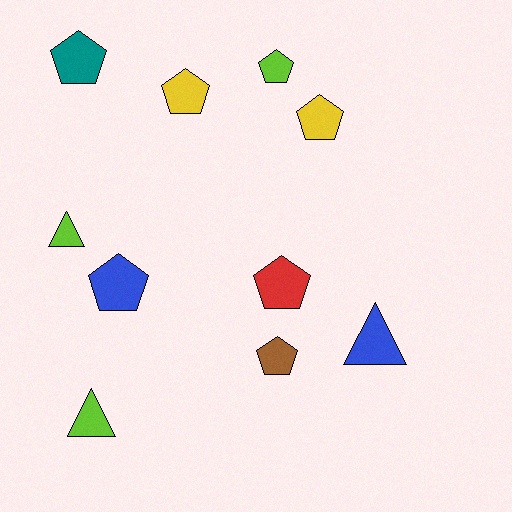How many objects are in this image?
There are 10 objects.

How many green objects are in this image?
There are no green objects.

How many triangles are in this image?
There are 3 triangles.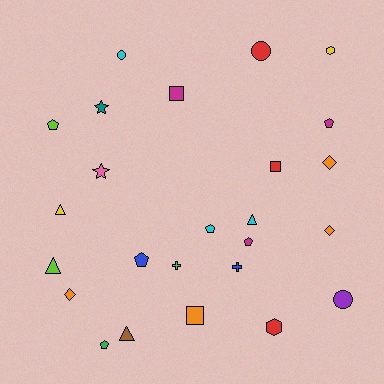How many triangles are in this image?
There are 4 triangles.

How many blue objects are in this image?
There are 2 blue objects.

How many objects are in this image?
There are 25 objects.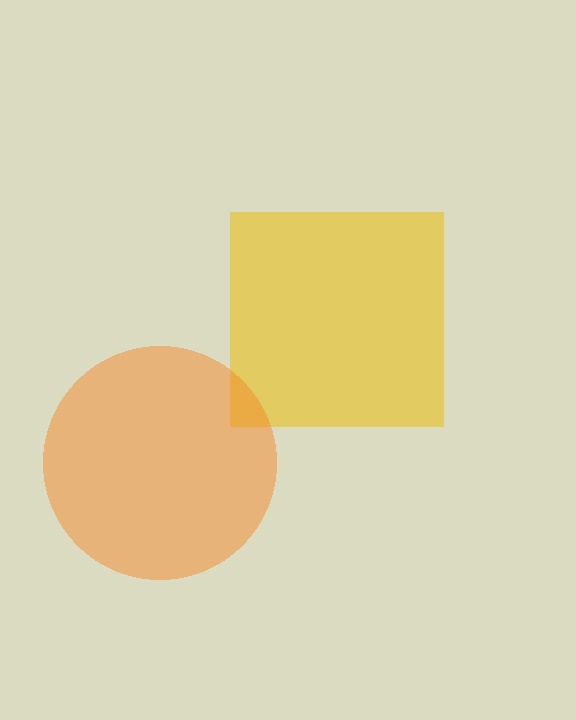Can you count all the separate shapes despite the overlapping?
Yes, there are 2 separate shapes.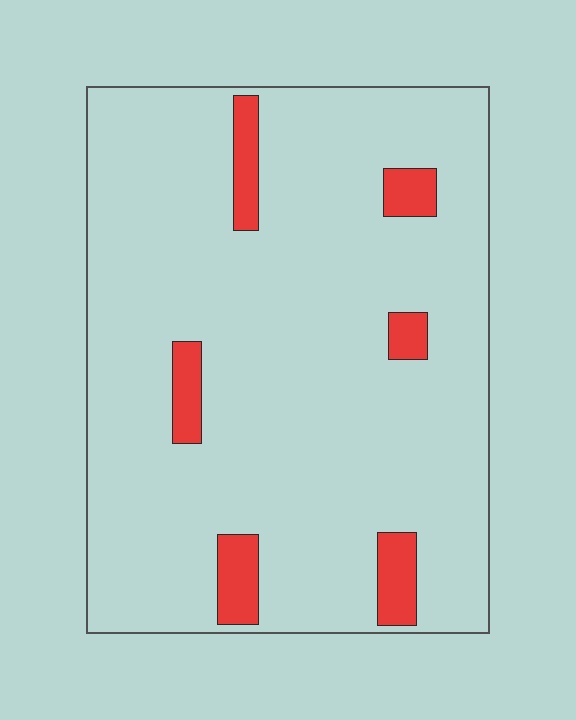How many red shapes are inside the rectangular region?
6.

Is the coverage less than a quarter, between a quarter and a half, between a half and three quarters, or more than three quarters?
Less than a quarter.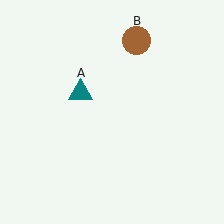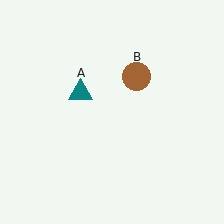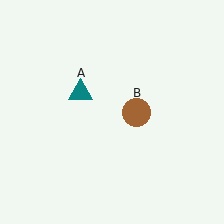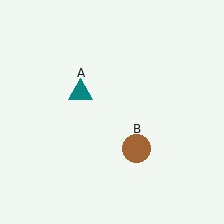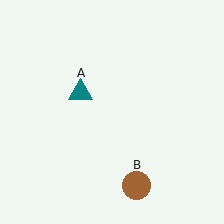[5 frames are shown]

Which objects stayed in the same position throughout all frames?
Teal triangle (object A) remained stationary.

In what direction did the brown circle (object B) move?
The brown circle (object B) moved down.